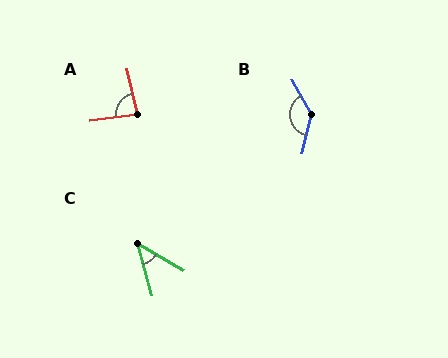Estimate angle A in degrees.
Approximately 84 degrees.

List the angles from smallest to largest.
C (44°), A (84°), B (138°).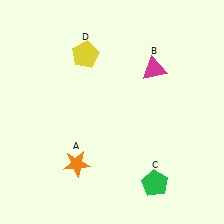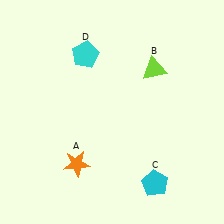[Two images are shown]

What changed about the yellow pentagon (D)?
In Image 1, D is yellow. In Image 2, it changed to cyan.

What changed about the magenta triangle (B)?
In Image 1, B is magenta. In Image 2, it changed to lime.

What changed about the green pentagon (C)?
In Image 1, C is green. In Image 2, it changed to cyan.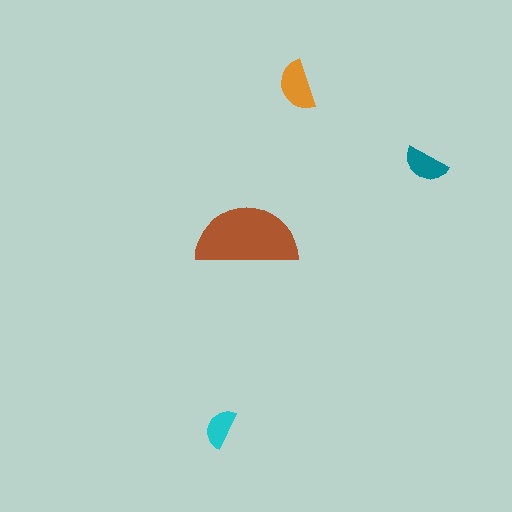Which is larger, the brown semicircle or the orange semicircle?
The brown one.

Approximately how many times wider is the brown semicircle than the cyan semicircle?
About 2.5 times wider.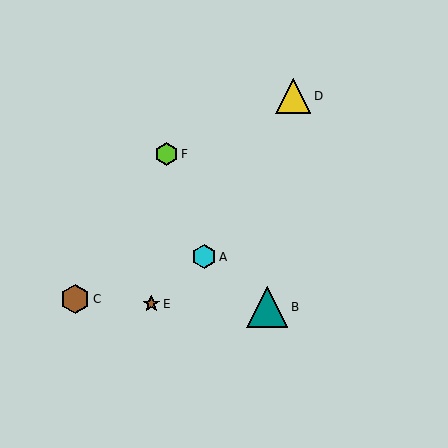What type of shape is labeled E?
Shape E is a brown star.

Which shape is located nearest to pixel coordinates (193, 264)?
The cyan hexagon (labeled A) at (204, 257) is nearest to that location.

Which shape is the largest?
The teal triangle (labeled B) is the largest.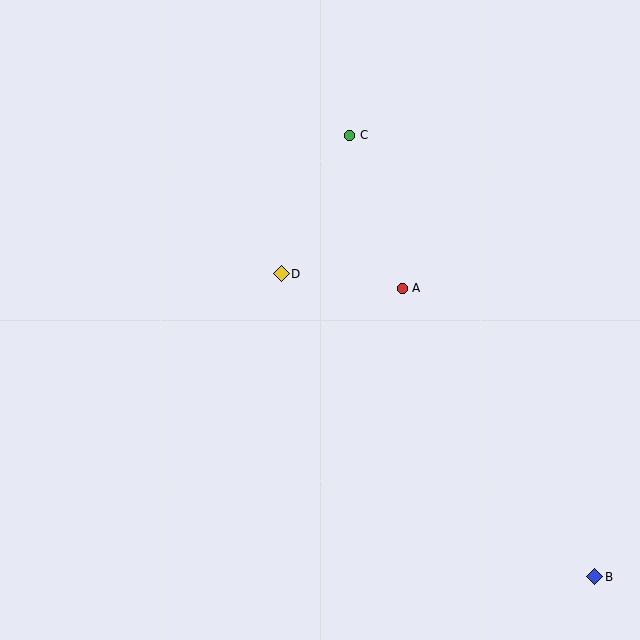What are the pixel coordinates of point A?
Point A is at (402, 288).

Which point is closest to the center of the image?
Point D at (281, 274) is closest to the center.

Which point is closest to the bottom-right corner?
Point B is closest to the bottom-right corner.